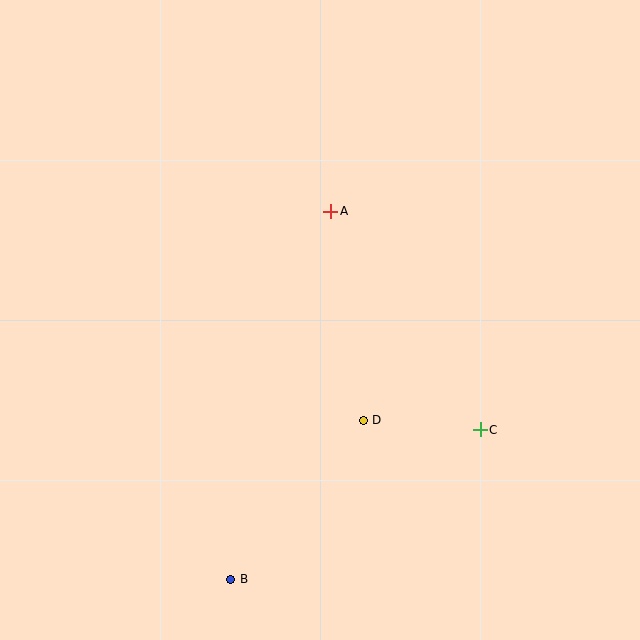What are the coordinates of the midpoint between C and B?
The midpoint between C and B is at (355, 504).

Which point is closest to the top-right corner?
Point A is closest to the top-right corner.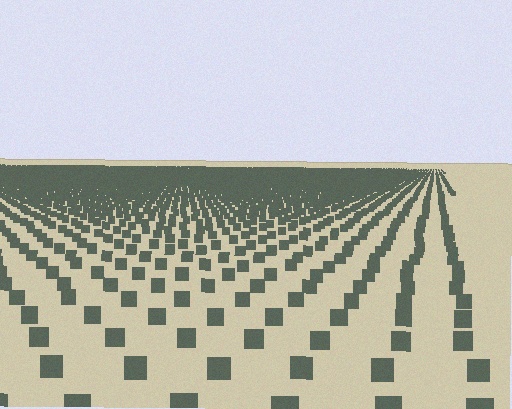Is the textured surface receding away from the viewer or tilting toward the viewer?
The surface is receding away from the viewer. Texture elements get smaller and denser toward the top.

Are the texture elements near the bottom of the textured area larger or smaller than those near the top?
Larger. Near the bottom, elements are closer to the viewer and appear at a bigger on-screen size.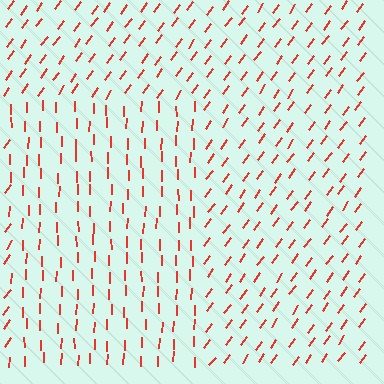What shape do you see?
I see a rectangle.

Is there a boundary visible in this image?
Yes, there is a texture boundary formed by a change in line orientation.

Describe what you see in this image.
The image is filled with small red line segments. A rectangle region in the image has lines oriented differently from the surrounding lines, creating a visible texture boundary.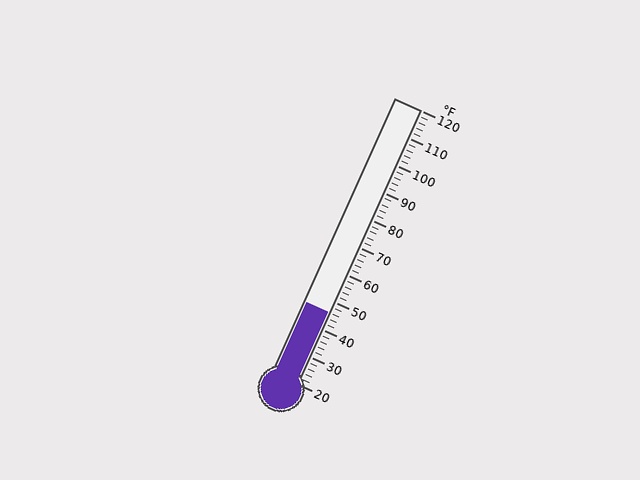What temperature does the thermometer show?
The thermometer shows approximately 46°F.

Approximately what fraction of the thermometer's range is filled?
The thermometer is filled to approximately 25% of its range.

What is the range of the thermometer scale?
The thermometer scale ranges from 20°F to 120°F.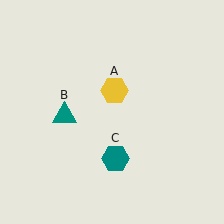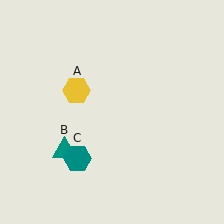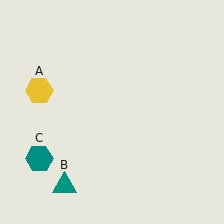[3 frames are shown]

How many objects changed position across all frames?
3 objects changed position: yellow hexagon (object A), teal triangle (object B), teal hexagon (object C).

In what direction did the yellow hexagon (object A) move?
The yellow hexagon (object A) moved left.